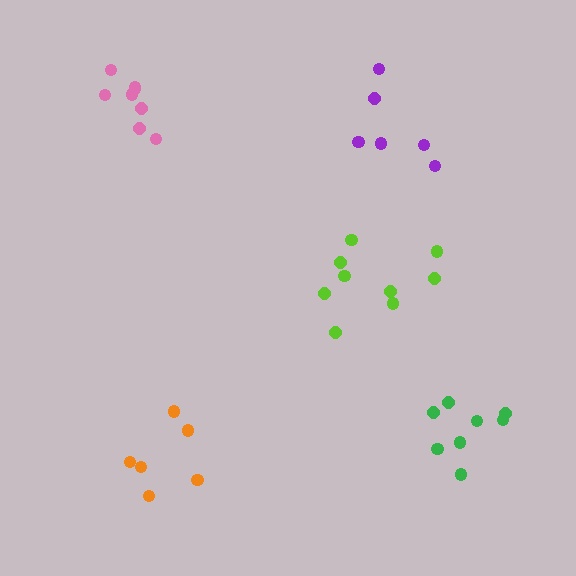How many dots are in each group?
Group 1: 8 dots, Group 2: 6 dots, Group 3: 9 dots, Group 4: 8 dots, Group 5: 6 dots (37 total).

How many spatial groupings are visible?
There are 5 spatial groupings.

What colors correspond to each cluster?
The clusters are colored: green, purple, lime, pink, orange.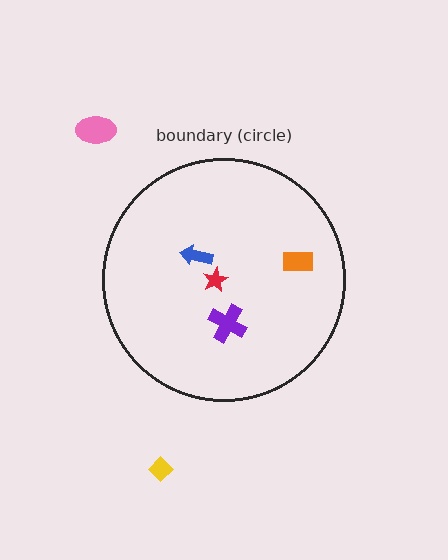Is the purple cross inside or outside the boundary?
Inside.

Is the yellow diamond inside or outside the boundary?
Outside.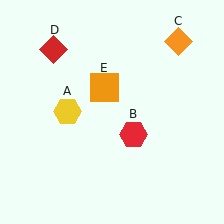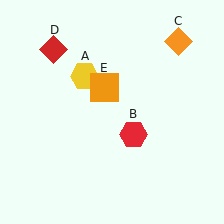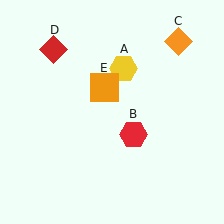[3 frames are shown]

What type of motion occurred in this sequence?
The yellow hexagon (object A) rotated clockwise around the center of the scene.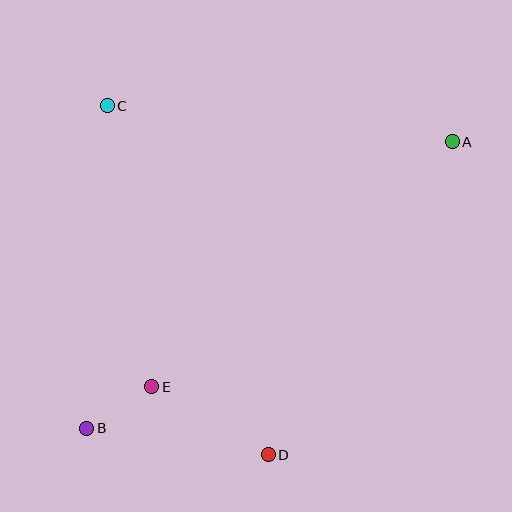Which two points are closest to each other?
Points B and E are closest to each other.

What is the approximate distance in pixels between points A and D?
The distance between A and D is approximately 363 pixels.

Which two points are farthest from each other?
Points A and B are farthest from each other.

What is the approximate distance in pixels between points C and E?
The distance between C and E is approximately 285 pixels.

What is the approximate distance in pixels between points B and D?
The distance between B and D is approximately 184 pixels.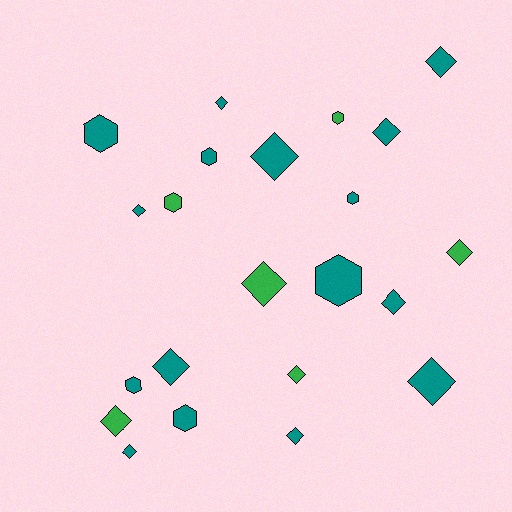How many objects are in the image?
There are 22 objects.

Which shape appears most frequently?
Diamond, with 14 objects.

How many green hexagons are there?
There are 2 green hexagons.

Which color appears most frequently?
Teal, with 16 objects.